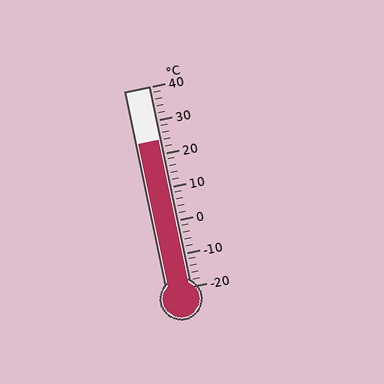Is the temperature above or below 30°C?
The temperature is below 30°C.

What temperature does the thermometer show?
The thermometer shows approximately 24°C.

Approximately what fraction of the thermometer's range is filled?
The thermometer is filled to approximately 75% of its range.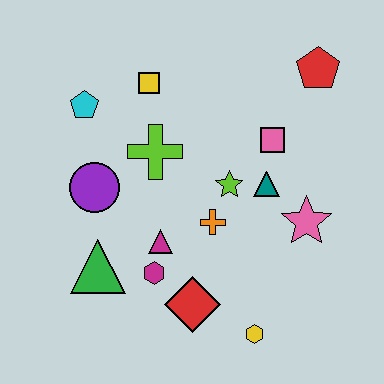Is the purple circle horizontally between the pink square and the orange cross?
No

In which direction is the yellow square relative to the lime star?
The yellow square is above the lime star.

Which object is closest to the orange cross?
The lime star is closest to the orange cross.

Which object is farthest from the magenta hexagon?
The red pentagon is farthest from the magenta hexagon.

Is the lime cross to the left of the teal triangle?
Yes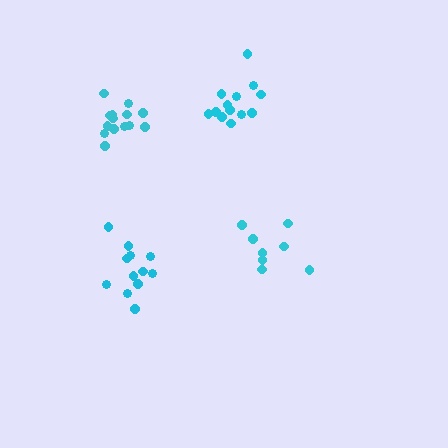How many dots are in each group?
Group 1: 8 dots, Group 2: 12 dots, Group 3: 13 dots, Group 4: 14 dots (47 total).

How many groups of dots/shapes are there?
There are 4 groups.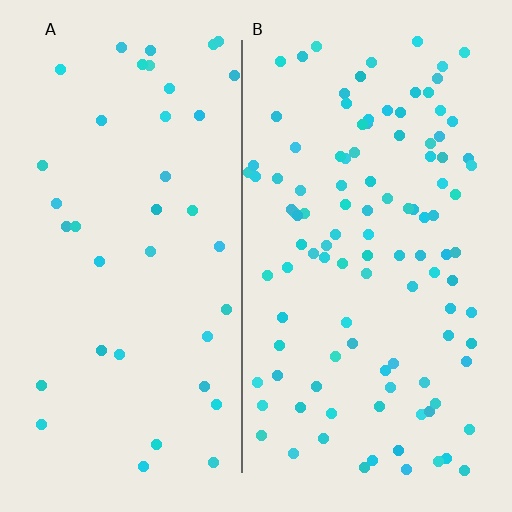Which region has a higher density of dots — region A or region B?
B (the right).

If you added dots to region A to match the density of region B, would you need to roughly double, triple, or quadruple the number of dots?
Approximately triple.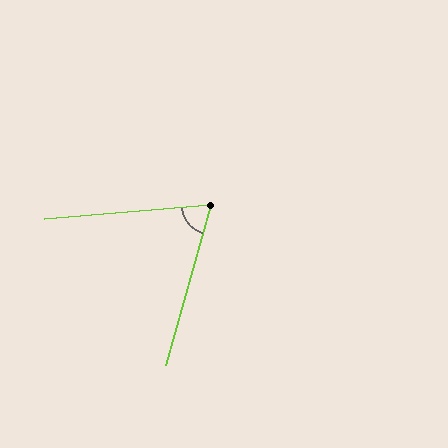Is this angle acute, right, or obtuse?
It is acute.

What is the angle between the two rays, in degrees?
Approximately 70 degrees.